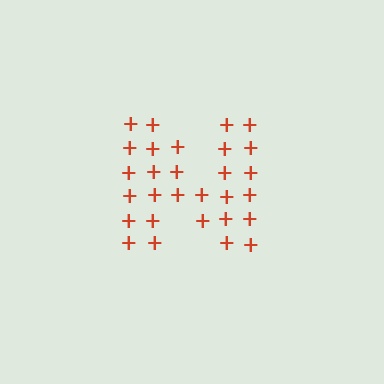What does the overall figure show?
The overall figure shows the letter N.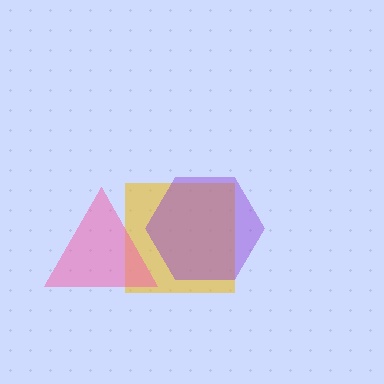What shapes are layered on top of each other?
The layered shapes are: a yellow square, a purple hexagon, a pink triangle.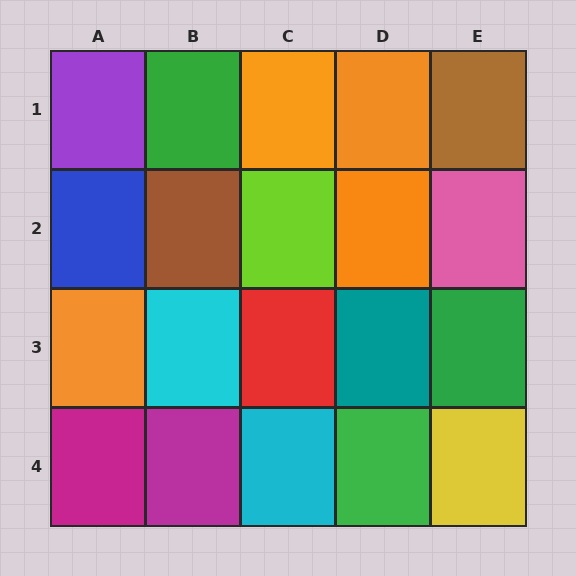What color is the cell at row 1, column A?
Purple.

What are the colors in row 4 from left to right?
Magenta, magenta, cyan, green, yellow.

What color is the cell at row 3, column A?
Orange.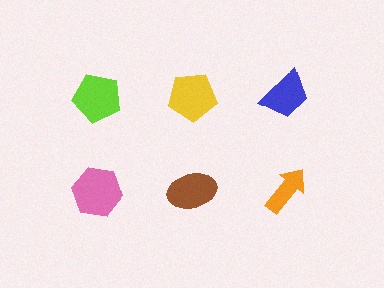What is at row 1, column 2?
A yellow pentagon.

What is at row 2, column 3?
An orange arrow.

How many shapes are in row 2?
3 shapes.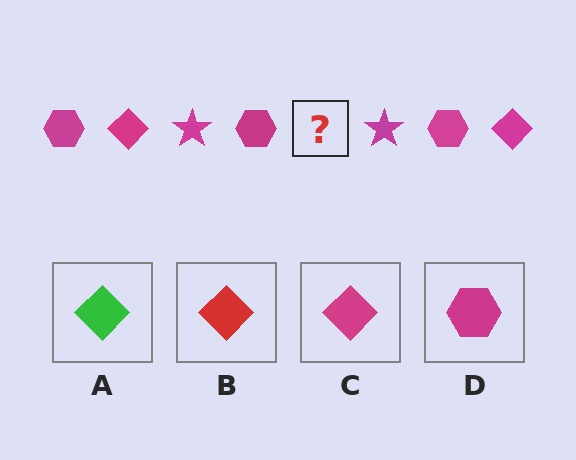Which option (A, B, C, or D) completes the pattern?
C.